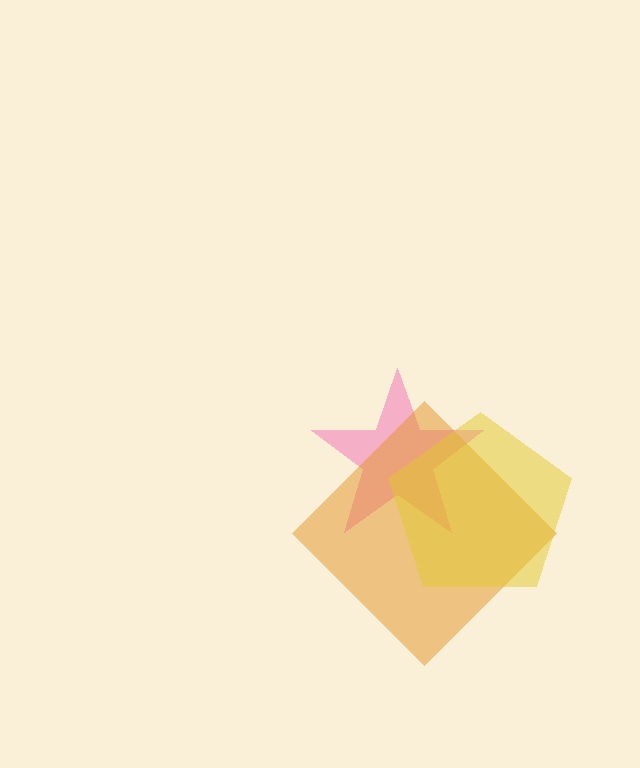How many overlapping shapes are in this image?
There are 3 overlapping shapes in the image.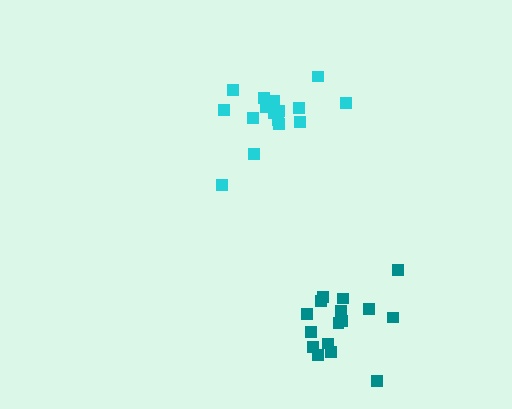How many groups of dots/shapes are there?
There are 2 groups.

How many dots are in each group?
Group 1: 16 dots, Group 2: 16 dots (32 total).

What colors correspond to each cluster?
The clusters are colored: cyan, teal.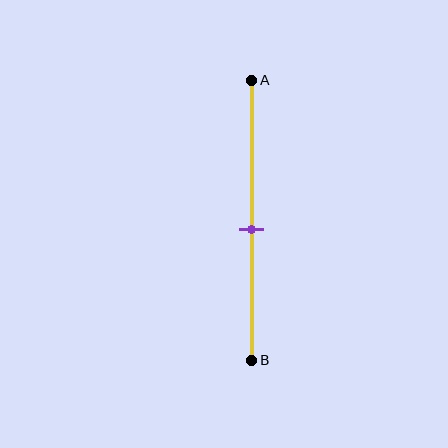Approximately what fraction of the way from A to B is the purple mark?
The purple mark is approximately 55% of the way from A to B.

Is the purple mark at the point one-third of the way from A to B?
No, the mark is at about 55% from A, not at the 33% one-third point.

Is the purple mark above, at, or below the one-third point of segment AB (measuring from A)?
The purple mark is below the one-third point of segment AB.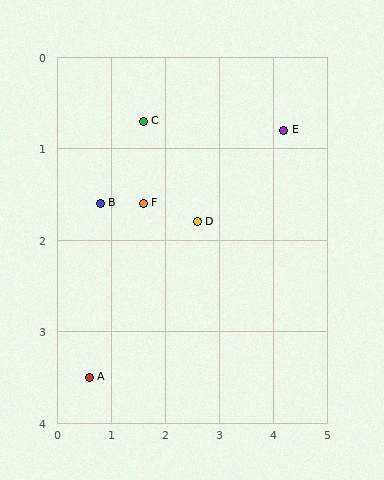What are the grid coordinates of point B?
Point B is at approximately (0.8, 1.6).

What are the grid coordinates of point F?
Point F is at approximately (1.6, 1.6).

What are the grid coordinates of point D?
Point D is at approximately (2.6, 1.8).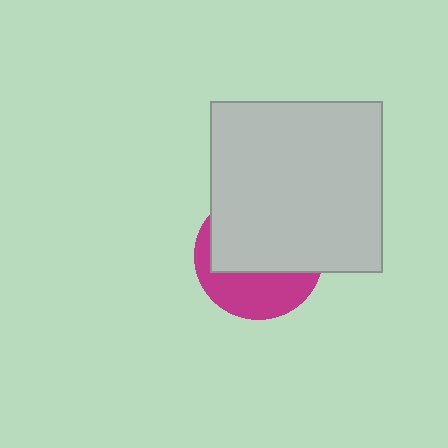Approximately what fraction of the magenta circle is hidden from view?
Roughly 62% of the magenta circle is hidden behind the light gray square.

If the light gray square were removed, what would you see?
You would see the complete magenta circle.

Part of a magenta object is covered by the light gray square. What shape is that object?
It is a circle.